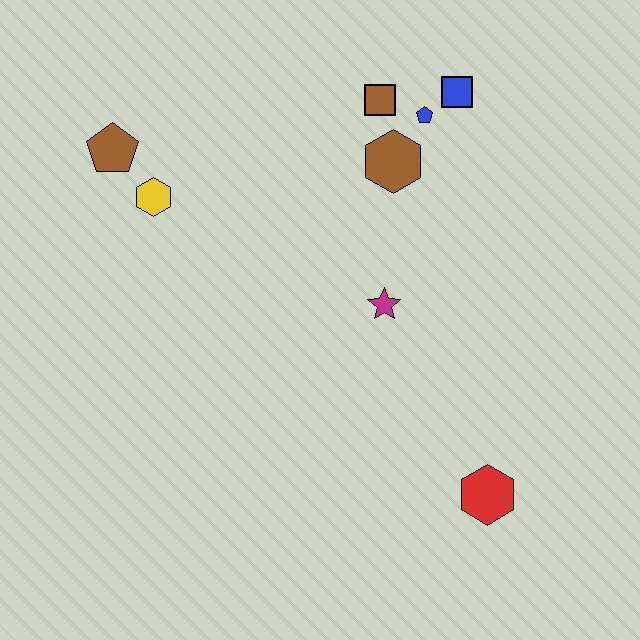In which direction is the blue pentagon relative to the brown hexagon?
The blue pentagon is above the brown hexagon.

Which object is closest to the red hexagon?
The magenta star is closest to the red hexagon.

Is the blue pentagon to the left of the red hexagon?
Yes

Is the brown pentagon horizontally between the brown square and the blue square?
No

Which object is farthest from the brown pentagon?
The red hexagon is farthest from the brown pentagon.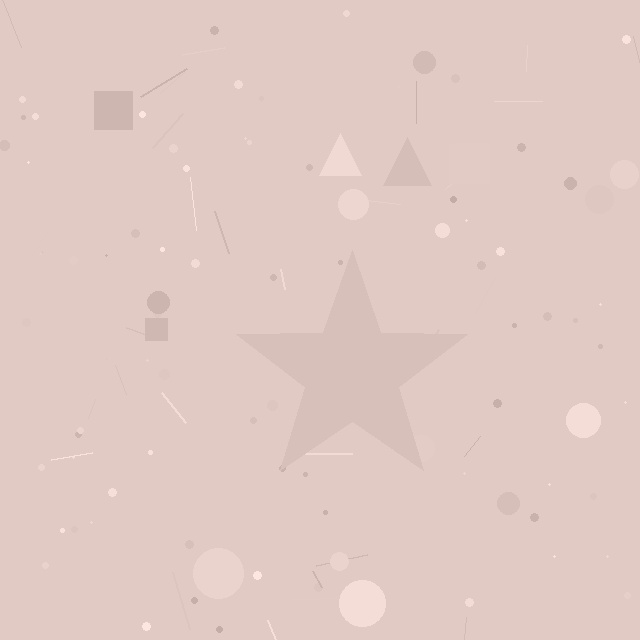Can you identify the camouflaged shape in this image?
The camouflaged shape is a star.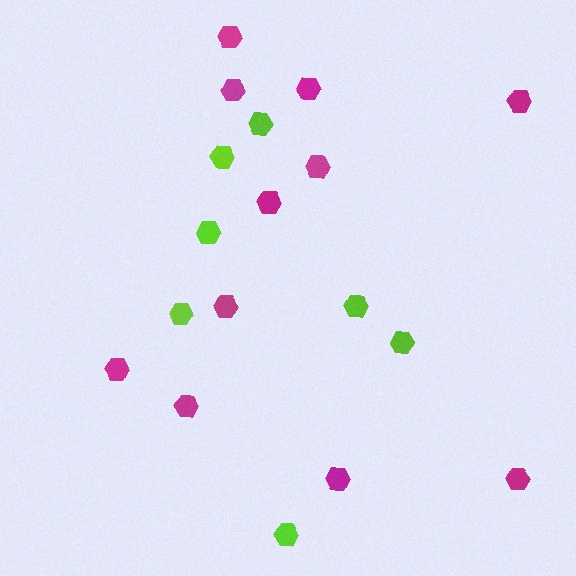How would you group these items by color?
There are 2 groups: one group of lime hexagons (7) and one group of magenta hexagons (11).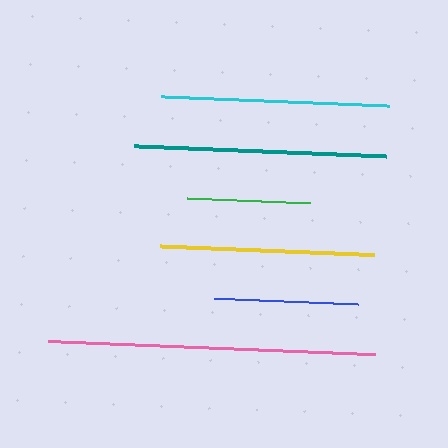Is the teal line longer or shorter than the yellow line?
The teal line is longer than the yellow line.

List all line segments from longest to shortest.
From longest to shortest: pink, teal, cyan, yellow, blue, green.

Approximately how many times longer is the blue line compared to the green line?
The blue line is approximately 1.2 times the length of the green line.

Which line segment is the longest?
The pink line is the longest at approximately 327 pixels.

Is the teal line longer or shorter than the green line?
The teal line is longer than the green line.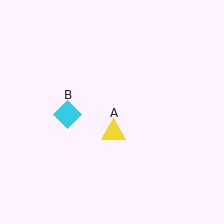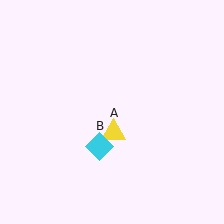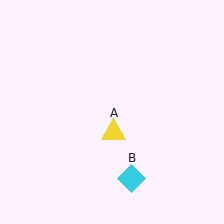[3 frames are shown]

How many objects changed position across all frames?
1 object changed position: cyan diamond (object B).